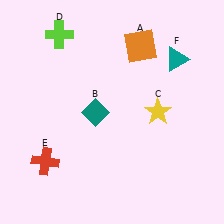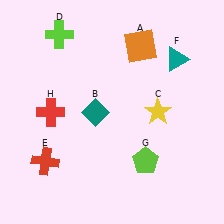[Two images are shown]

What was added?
A lime pentagon (G), a red cross (H) were added in Image 2.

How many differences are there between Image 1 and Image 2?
There are 2 differences between the two images.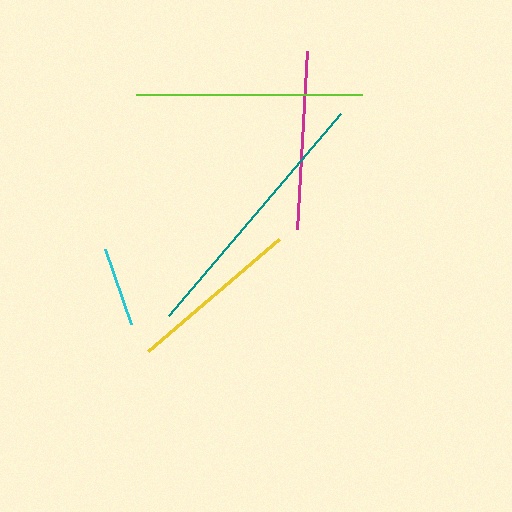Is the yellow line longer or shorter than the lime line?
The lime line is longer than the yellow line.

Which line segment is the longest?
The teal line is the longest at approximately 266 pixels.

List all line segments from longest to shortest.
From longest to shortest: teal, lime, magenta, yellow, cyan.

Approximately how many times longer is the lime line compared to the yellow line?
The lime line is approximately 1.3 times the length of the yellow line.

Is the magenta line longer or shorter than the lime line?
The lime line is longer than the magenta line.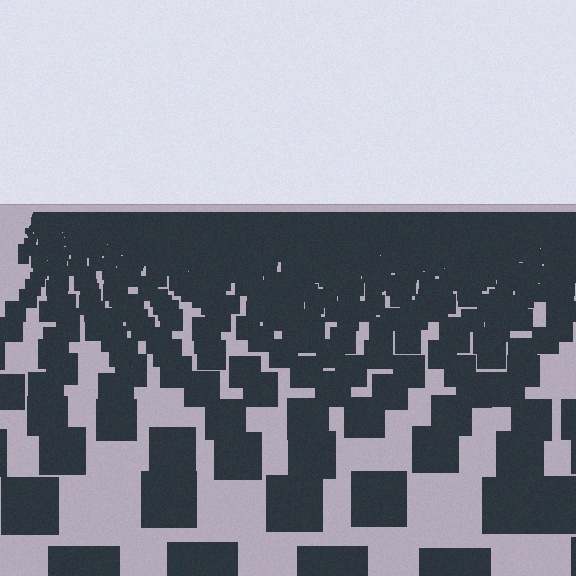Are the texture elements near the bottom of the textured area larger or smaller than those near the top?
Larger. Near the bottom, elements are closer to the viewer and appear at a bigger on-screen size.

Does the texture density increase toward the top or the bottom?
Density increases toward the top.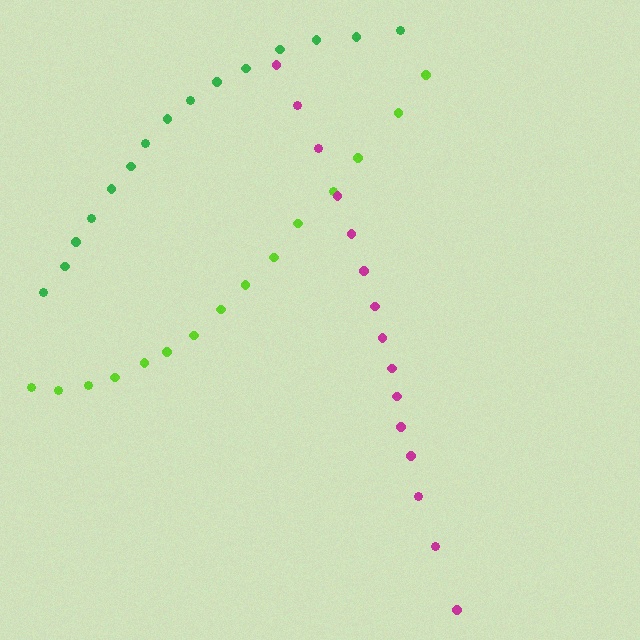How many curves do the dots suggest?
There are 3 distinct paths.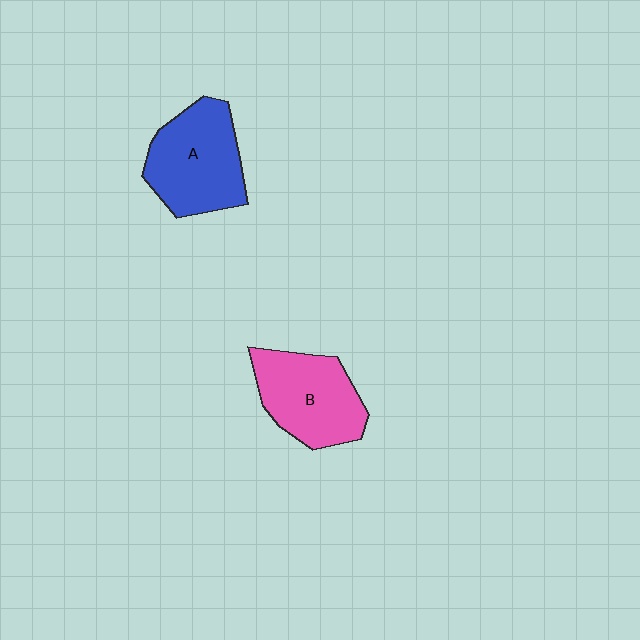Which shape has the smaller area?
Shape B (pink).